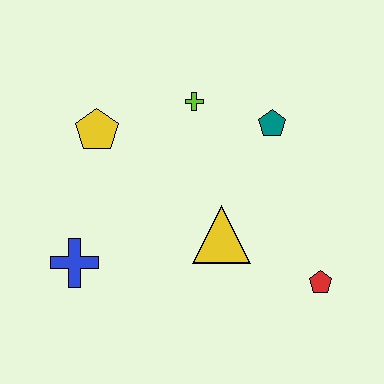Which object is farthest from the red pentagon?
The yellow pentagon is farthest from the red pentagon.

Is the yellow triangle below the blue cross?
No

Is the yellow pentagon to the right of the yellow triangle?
No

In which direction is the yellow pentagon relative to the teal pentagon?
The yellow pentagon is to the left of the teal pentagon.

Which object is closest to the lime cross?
The teal pentagon is closest to the lime cross.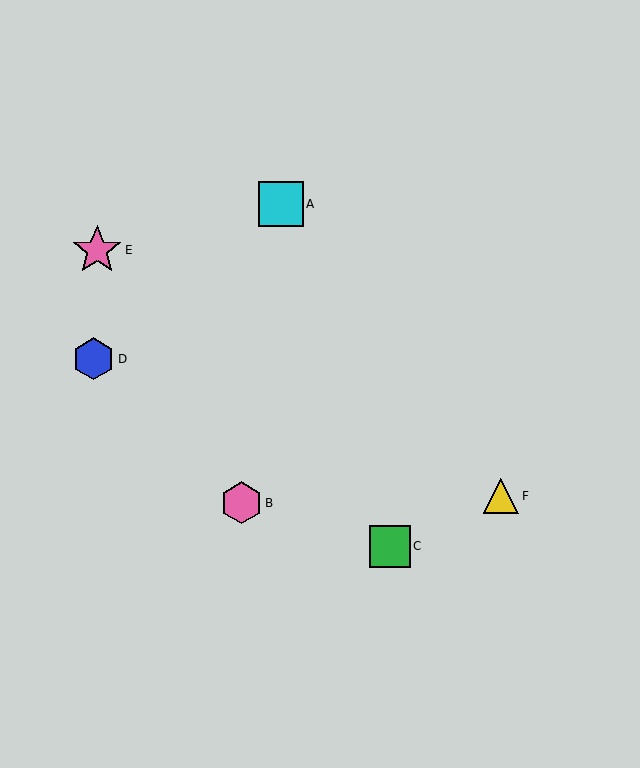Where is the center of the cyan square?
The center of the cyan square is at (281, 204).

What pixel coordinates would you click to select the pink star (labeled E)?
Click at (97, 250) to select the pink star E.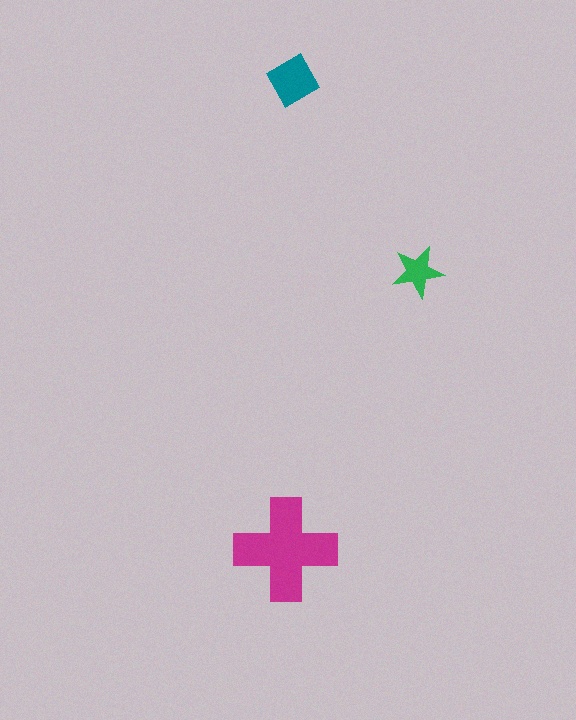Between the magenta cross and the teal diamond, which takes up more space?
The magenta cross.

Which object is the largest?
The magenta cross.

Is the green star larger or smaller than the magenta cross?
Smaller.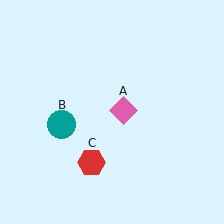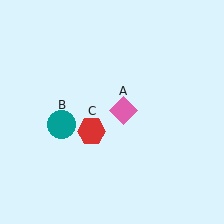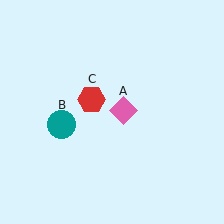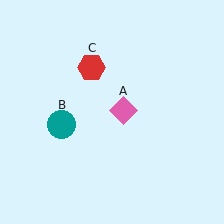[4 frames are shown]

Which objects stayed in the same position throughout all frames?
Pink diamond (object A) and teal circle (object B) remained stationary.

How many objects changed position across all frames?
1 object changed position: red hexagon (object C).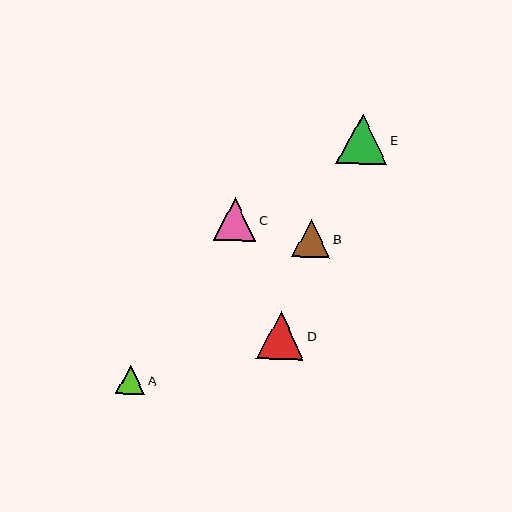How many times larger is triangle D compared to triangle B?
Triangle D is approximately 1.3 times the size of triangle B.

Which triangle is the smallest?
Triangle A is the smallest with a size of approximately 29 pixels.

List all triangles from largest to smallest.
From largest to smallest: E, D, C, B, A.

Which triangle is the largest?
Triangle E is the largest with a size of approximately 51 pixels.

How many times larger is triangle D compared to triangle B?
Triangle D is approximately 1.3 times the size of triangle B.